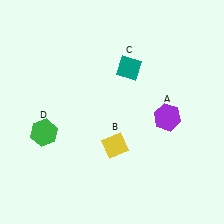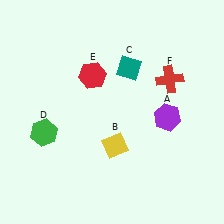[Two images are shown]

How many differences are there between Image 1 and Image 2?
There are 2 differences between the two images.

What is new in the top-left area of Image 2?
A red hexagon (E) was added in the top-left area of Image 2.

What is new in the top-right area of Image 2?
A red cross (F) was added in the top-right area of Image 2.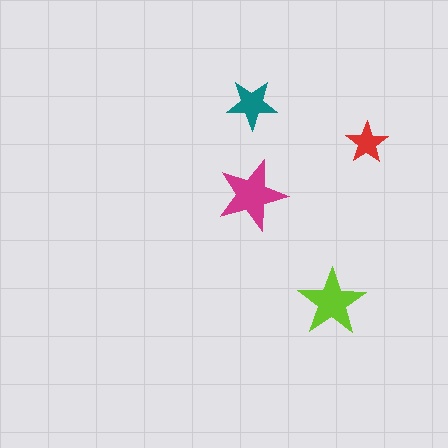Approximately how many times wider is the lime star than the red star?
About 1.5 times wider.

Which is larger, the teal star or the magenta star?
The magenta one.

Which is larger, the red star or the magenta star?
The magenta one.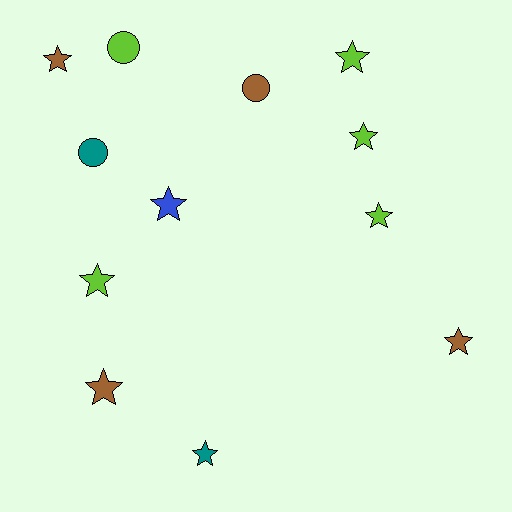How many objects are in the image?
There are 12 objects.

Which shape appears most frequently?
Star, with 9 objects.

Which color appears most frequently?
Lime, with 5 objects.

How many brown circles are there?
There is 1 brown circle.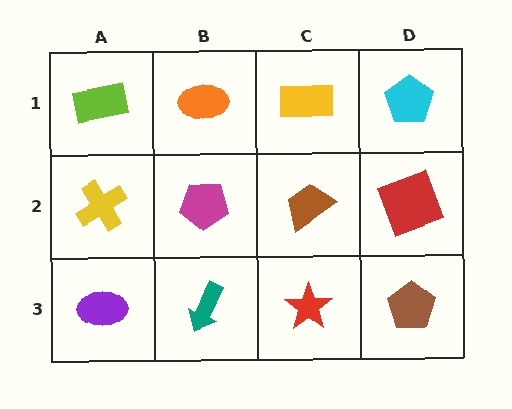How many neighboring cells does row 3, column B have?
3.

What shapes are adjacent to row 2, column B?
An orange ellipse (row 1, column B), a teal arrow (row 3, column B), a yellow cross (row 2, column A), a brown trapezoid (row 2, column C).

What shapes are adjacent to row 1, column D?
A red square (row 2, column D), a yellow rectangle (row 1, column C).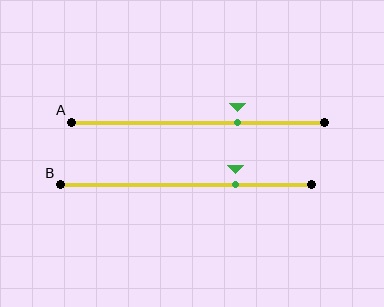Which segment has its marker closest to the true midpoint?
Segment A has its marker closest to the true midpoint.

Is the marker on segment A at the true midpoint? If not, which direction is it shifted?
No, the marker on segment A is shifted to the right by about 16% of the segment length.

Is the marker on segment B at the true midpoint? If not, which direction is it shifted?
No, the marker on segment B is shifted to the right by about 20% of the segment length.